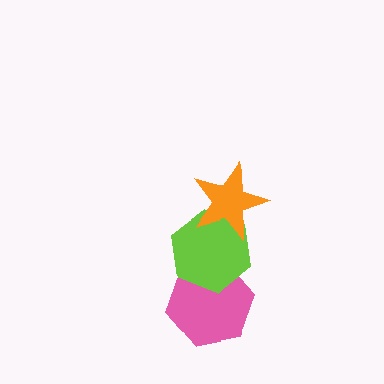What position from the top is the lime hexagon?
The lime hexagon is 2nd from the top.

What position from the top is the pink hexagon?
The pink hexagon is 3rd from the top.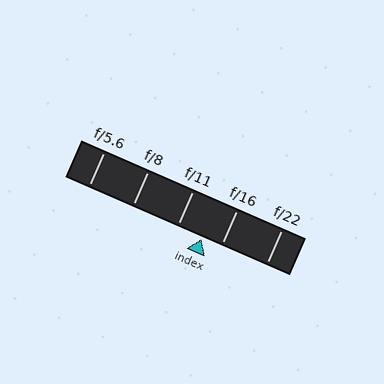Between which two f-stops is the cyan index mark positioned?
The index mark is between f/11 and f/16.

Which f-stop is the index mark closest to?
The index mark is closest to f/16.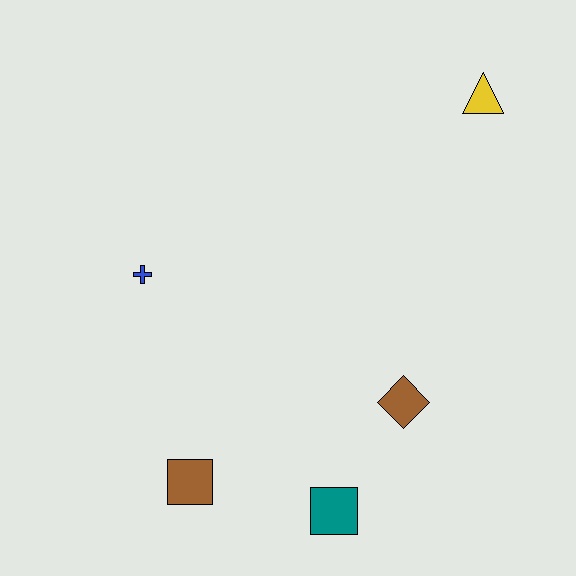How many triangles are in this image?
There is 1 triangle.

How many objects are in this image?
There are 5 objects.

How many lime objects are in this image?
There are no lime objects.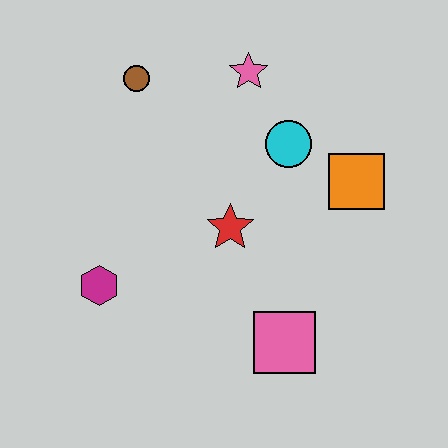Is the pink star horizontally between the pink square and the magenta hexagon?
Yes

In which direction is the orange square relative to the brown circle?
The orange square is to the right of the brown circle.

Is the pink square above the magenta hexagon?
No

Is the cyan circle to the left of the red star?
No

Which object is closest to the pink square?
The red star is closest to the pink square.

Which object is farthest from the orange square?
The magenta hexagon is farthest from the orange square.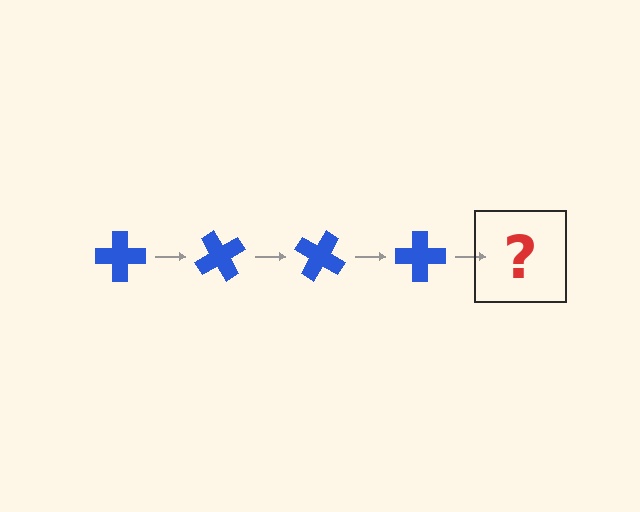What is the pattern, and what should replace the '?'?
The pattern is that the cross rotates 60 degrees each step. The '?' should be a blue cross rotated 240 degrees.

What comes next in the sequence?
The next element should be a blue cross rotated 240 degrees.